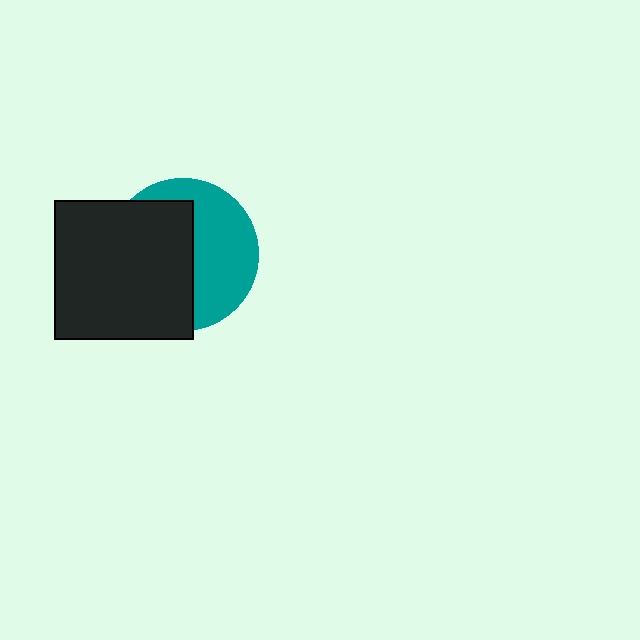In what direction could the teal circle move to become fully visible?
The teal circle could move right. That would shift it out from behind the black square entirely.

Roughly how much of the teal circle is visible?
About half of it is visible (roughly 47%).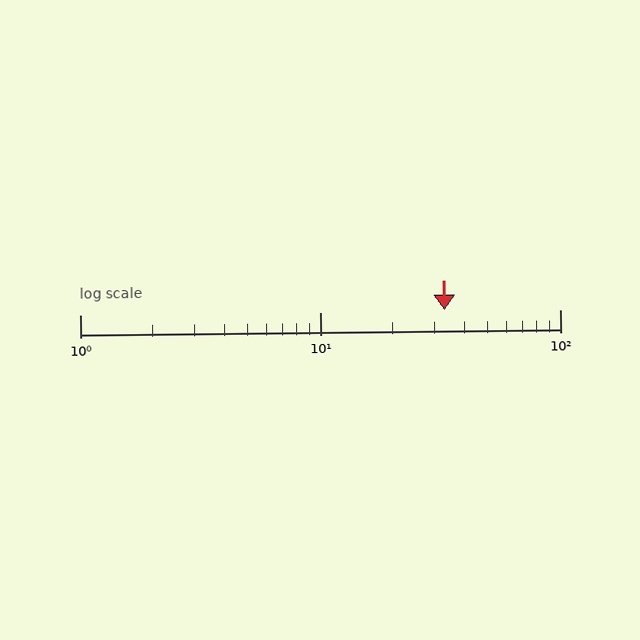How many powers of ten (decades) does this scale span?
The scale spans 2 decades, from 1 to 100.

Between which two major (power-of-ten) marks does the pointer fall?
The pointer is between 10 and 100.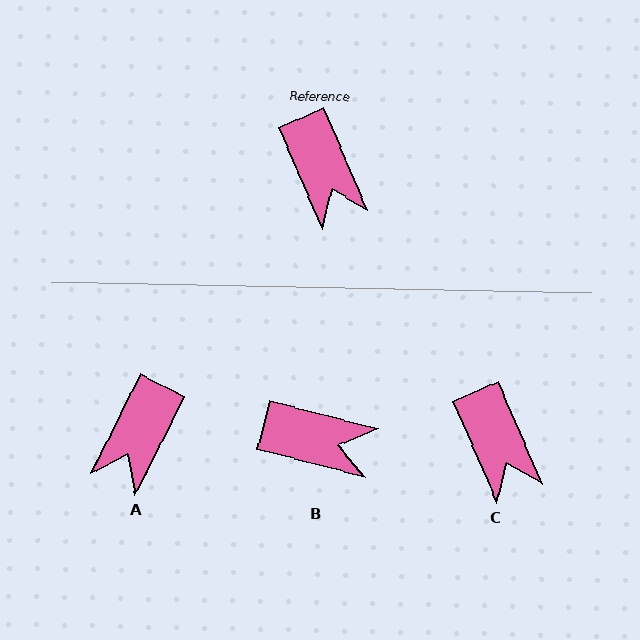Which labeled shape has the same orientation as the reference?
C.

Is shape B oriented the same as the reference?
No, it is off by about 52 degrees.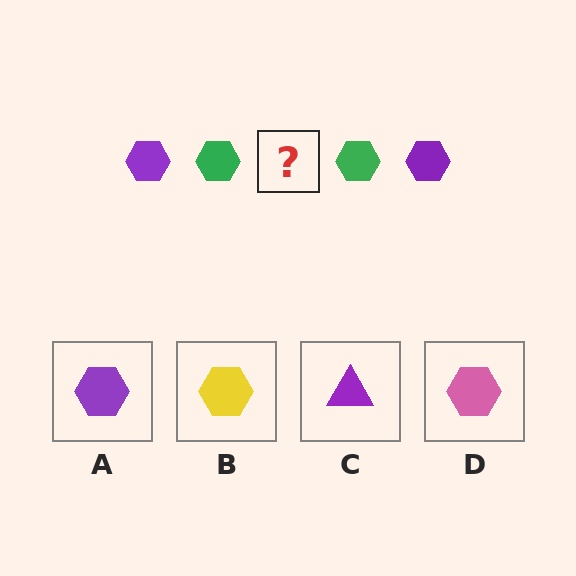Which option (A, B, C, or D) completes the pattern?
A.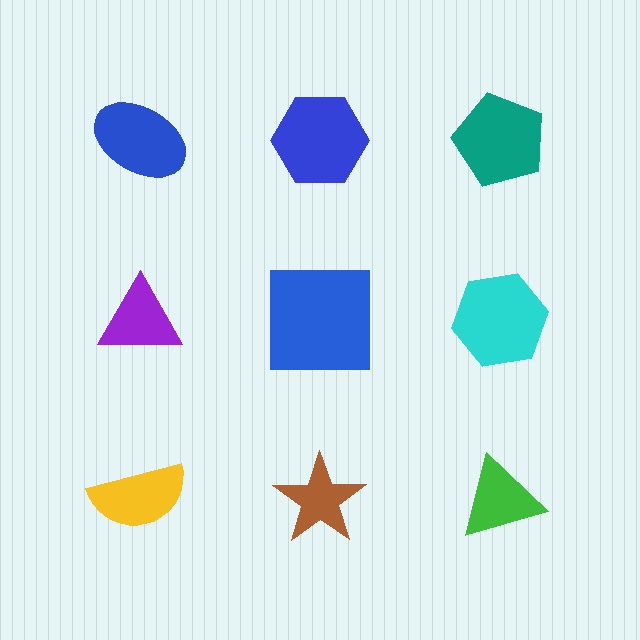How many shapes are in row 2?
3 shapes.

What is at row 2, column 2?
A blue square.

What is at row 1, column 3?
A teal pentagon.